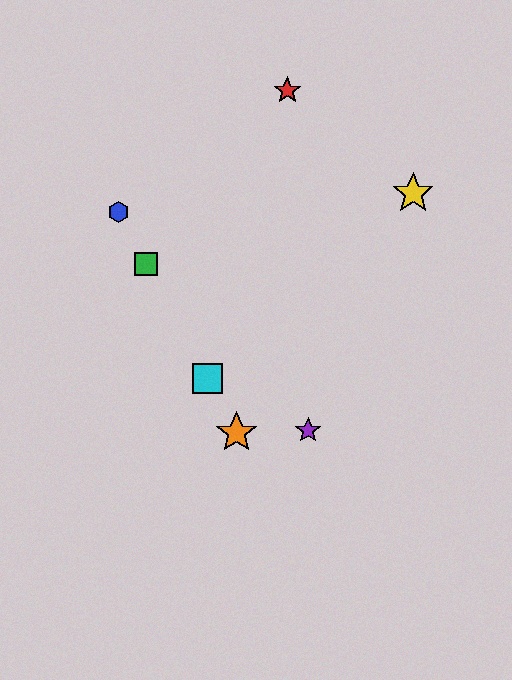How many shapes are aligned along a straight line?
4 shapes (the blue hexagon, the green square, the orange star, the cyan square) are aligned along a straight line.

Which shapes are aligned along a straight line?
The blue hexagon, the green square, the orange star, the cyan square are aligned along a straight line.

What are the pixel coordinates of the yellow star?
The yellow star is at (413, 193).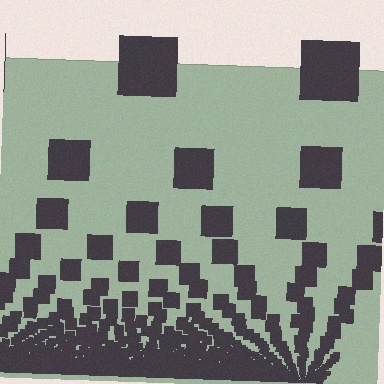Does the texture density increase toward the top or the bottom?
Density increases toward the bottom.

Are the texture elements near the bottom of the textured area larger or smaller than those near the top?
Smaller. The gradient is inverted — elements near the bottom are smaller and denser.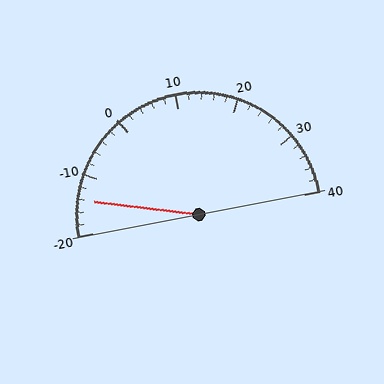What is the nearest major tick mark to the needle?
The nearest major tick mark is -10.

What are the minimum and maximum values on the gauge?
The gauge ranges from -20 to 40.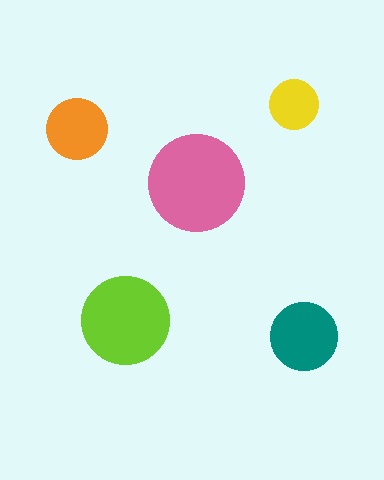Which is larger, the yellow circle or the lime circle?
The lime one.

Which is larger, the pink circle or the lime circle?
The pink one.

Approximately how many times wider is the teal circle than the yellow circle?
About 1.5 times wider.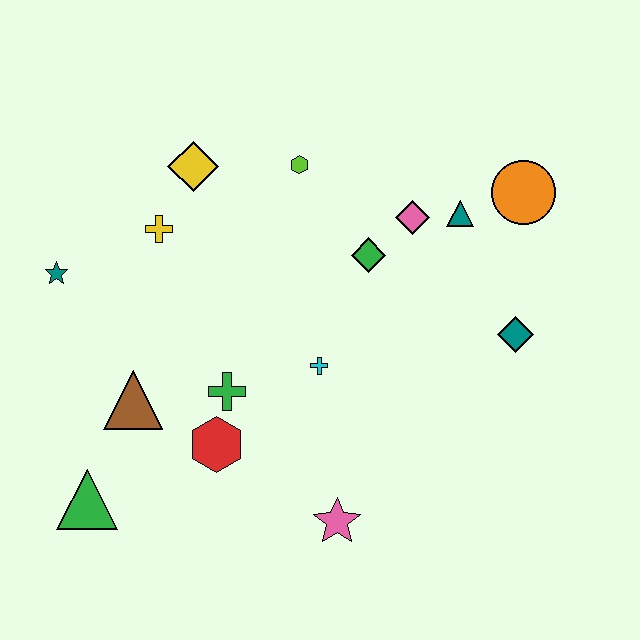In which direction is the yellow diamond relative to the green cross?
The yellow diamond is above the green cross.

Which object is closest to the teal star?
The yellow cross is closest to the teal star.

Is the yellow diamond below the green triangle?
No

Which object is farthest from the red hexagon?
The orange circle is farthest from the red hexagon.